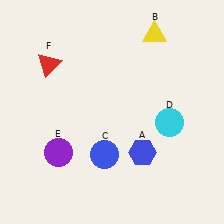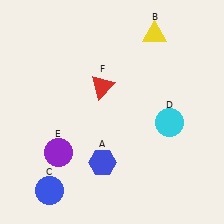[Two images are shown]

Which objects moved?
The objects that moved are: the blue hexagon (A), the blue circle (C), the red triangle (F).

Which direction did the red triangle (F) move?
The red triangle (F) moved right.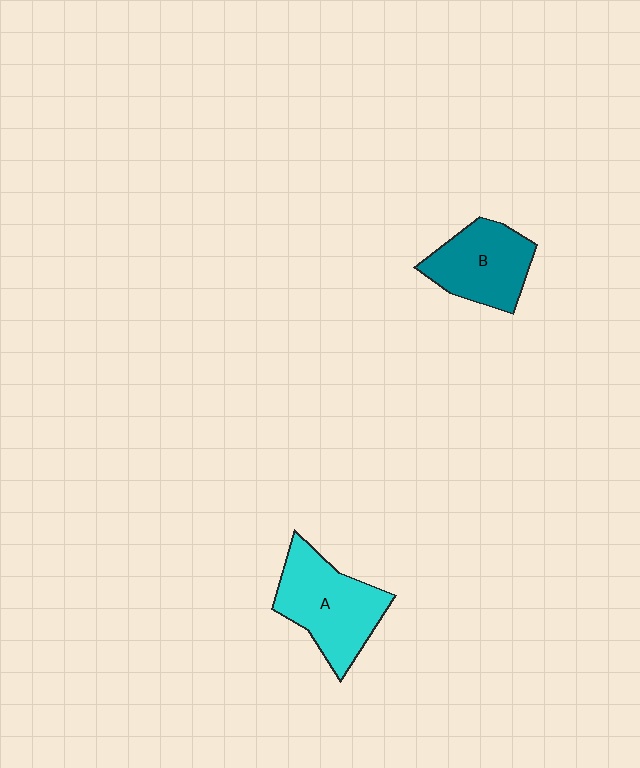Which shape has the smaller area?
Shape B (teal).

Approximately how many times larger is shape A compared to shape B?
Approximately 1.2 times.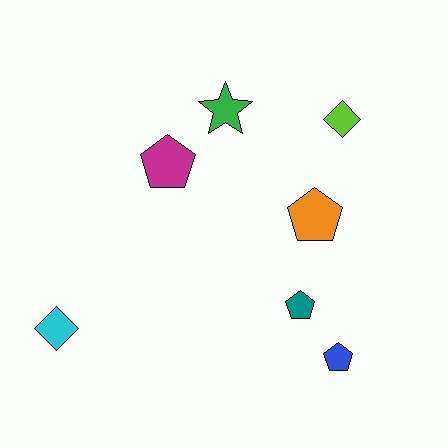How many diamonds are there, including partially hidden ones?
There are 2 diamonds.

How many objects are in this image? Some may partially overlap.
There are 7 objects.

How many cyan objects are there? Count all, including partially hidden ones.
There is 1 cyan object.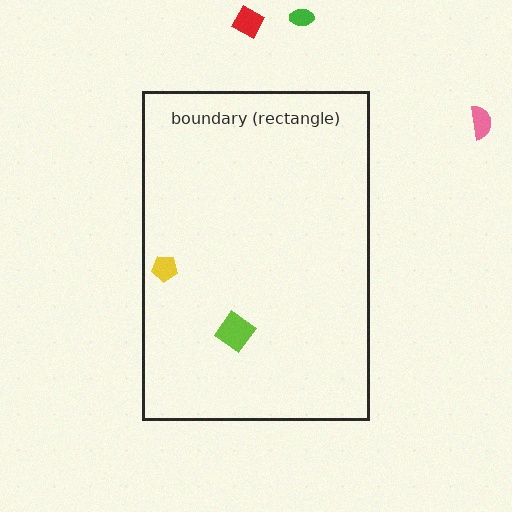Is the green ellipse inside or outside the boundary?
Outside.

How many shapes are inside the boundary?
2 inside, 3 outside.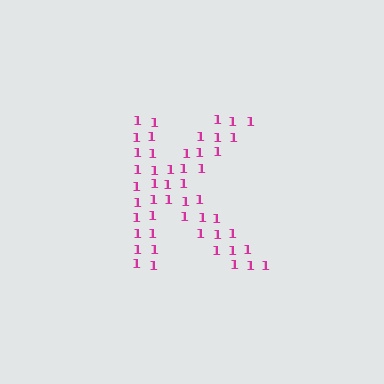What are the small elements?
The small elements are digit 1's.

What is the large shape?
The large shape is the letter K.